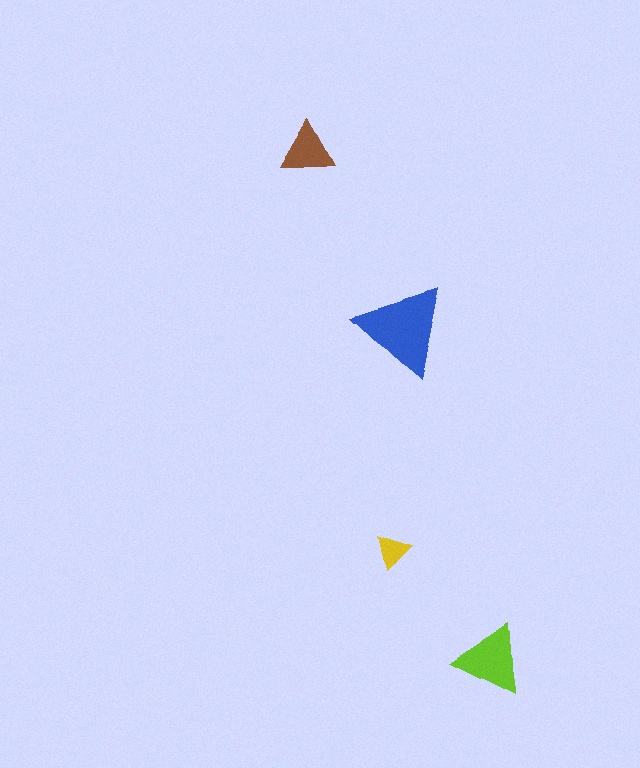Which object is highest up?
The brown triangle is topmost.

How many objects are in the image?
There are 4 objects in the image.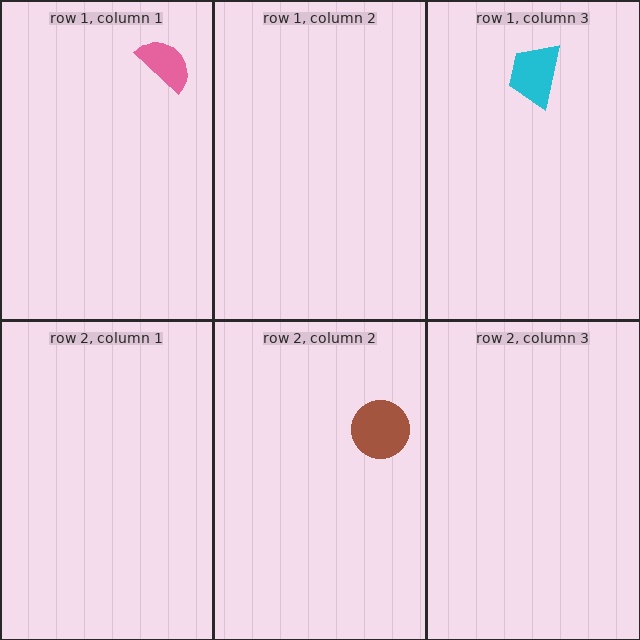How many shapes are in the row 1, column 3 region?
1.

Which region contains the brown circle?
The row 2, column 2 region.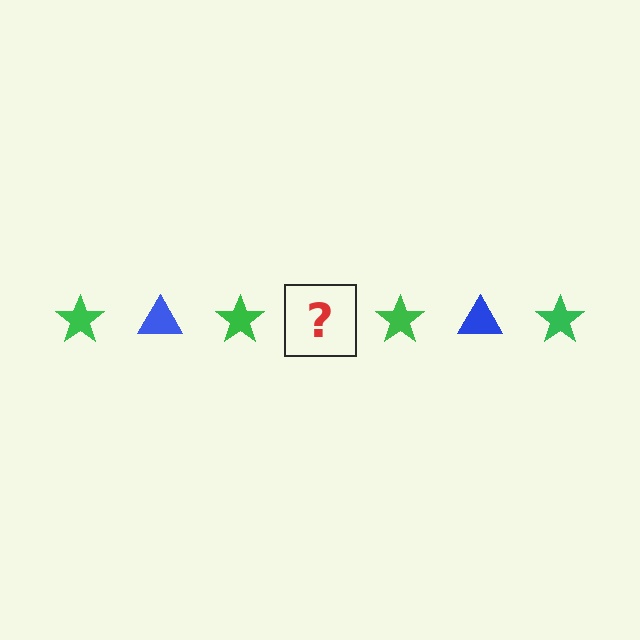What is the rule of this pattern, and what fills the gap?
The rule is that the pattern alternates between green star and blue triangle. The gap should be filled with a blue triangle.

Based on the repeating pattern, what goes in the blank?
The blank should be a blue triangle.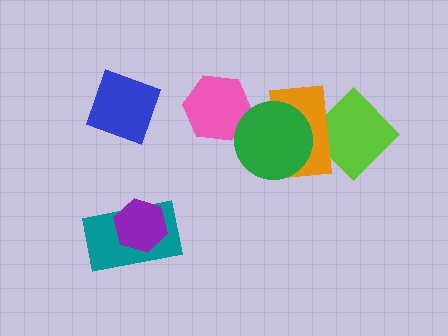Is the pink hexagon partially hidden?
Yes, it is partially covered by another shape.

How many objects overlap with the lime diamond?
1 object overlaps with the lime diamond.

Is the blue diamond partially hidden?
No, no other shape covers it.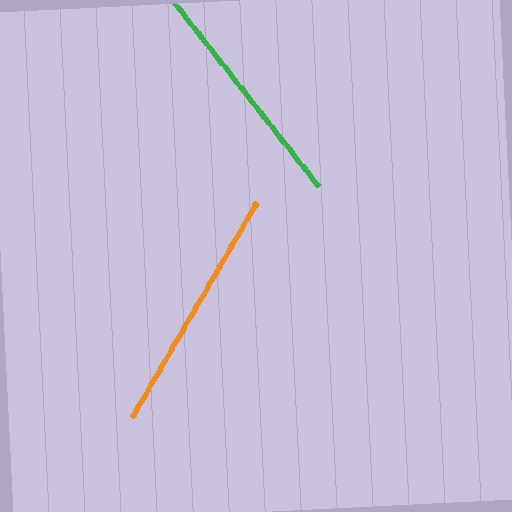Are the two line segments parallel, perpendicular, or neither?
Neither parallel nor perpendicular — they differ by about 68°.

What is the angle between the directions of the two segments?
Approximately 68 degrees.